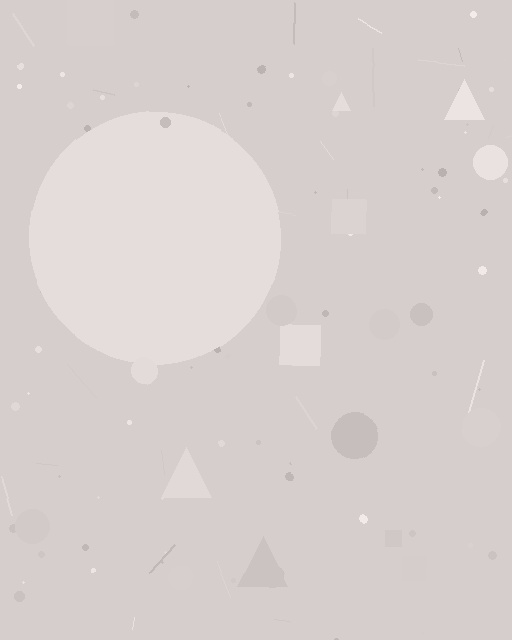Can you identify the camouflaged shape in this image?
The camouflaged shape is a circle.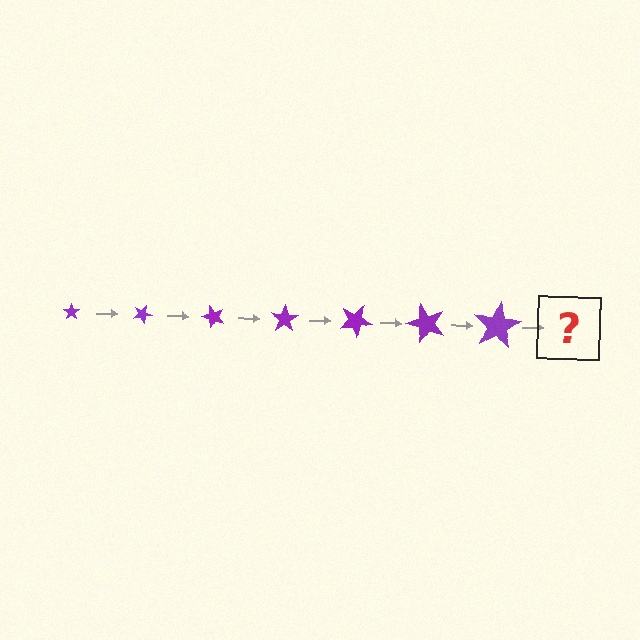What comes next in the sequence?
The next element should be a star, larger than the previous one and rotated 175 degrees from the start.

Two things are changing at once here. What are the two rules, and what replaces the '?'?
The two rules are that the star grows larger each step and it rotates 25 degrees each step. The '?' should be a star, larger than the previous one and rotated 175 degrees from the start.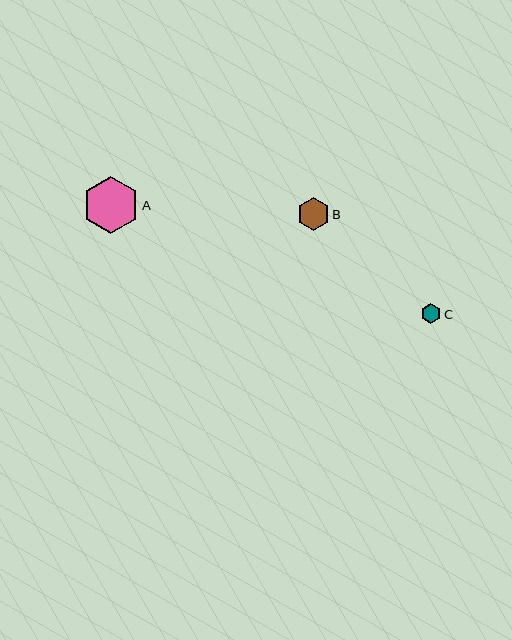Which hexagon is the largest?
Hexagon A is the largest with a size of approximately 57 pixels.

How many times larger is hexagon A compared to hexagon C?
Hexagon A is approximately 2.9 times the size of hexagon C.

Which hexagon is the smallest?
Hexagon C is the smallest with a size of approximately 20 pixels.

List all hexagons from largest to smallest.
From largest to smallest: A, B, C.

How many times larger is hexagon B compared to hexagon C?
Hexagon B is approximately 1.6 times the size of hexagon C.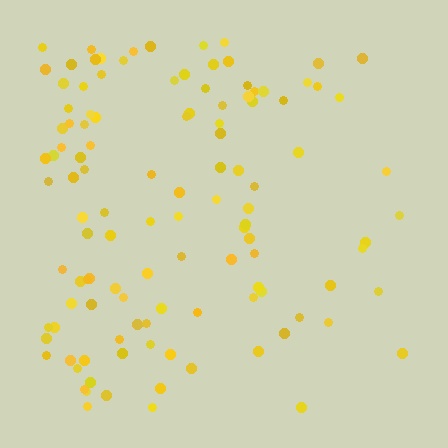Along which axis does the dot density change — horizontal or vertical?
Horizontal.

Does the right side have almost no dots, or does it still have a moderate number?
Still a moderate number, just noticeably fewer than the left.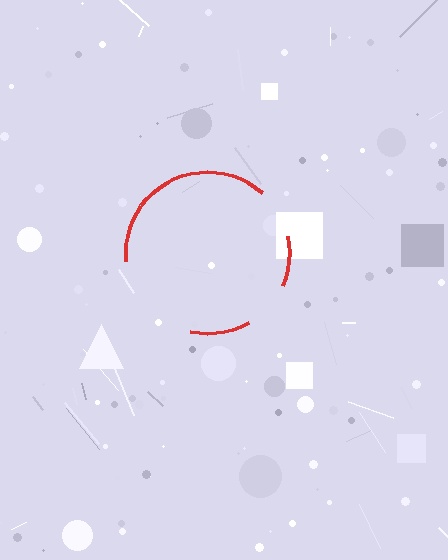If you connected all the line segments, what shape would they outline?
They would outline a circle.